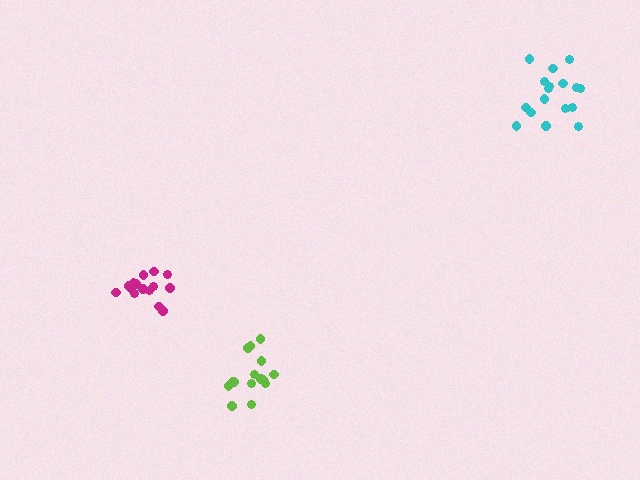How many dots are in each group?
Group 1: 15 dots, Group 2: 17 dots, Group 3: 15 dots (47 total).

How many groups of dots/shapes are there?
There are 3 groups.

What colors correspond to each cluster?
The clusters are colored: magenta, cyan, lime.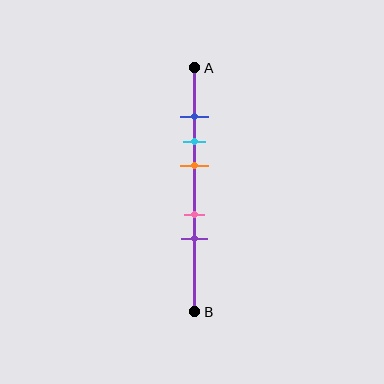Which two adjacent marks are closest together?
The blue and cyan marks are the closest adjacent pair.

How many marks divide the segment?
There are 5 marks dividing the segment.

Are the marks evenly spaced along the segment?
No, the marks are not evenly spaced.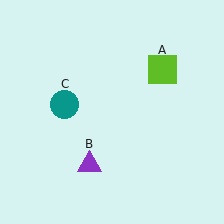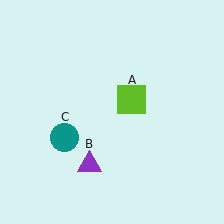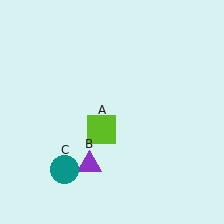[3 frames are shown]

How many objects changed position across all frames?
2 objects changed position: lime square (object A), teal circle (object C).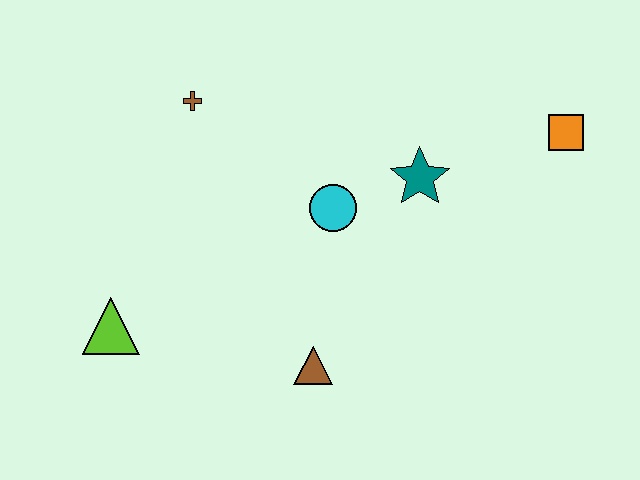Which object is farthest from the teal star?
The lime triangle is farthest from the teal star.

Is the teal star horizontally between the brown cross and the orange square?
Yes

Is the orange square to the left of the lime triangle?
No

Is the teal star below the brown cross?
Yes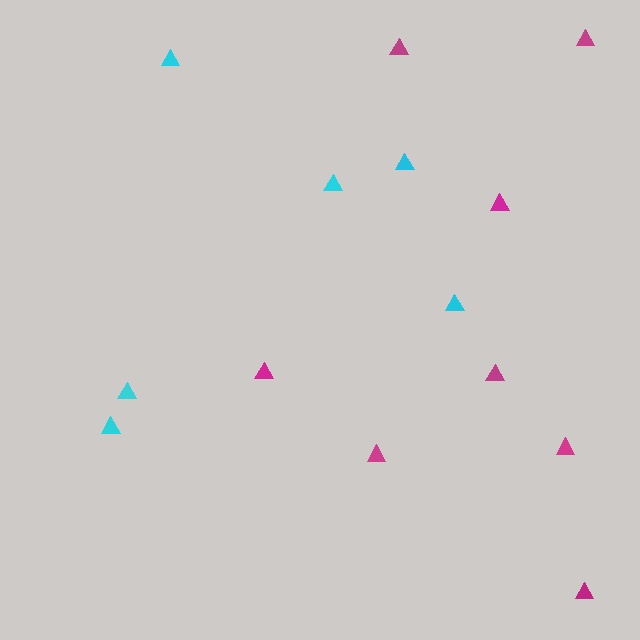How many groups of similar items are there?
There are 2 groups: one group of magenta triangles (8) and one group of cyan triangles (6).